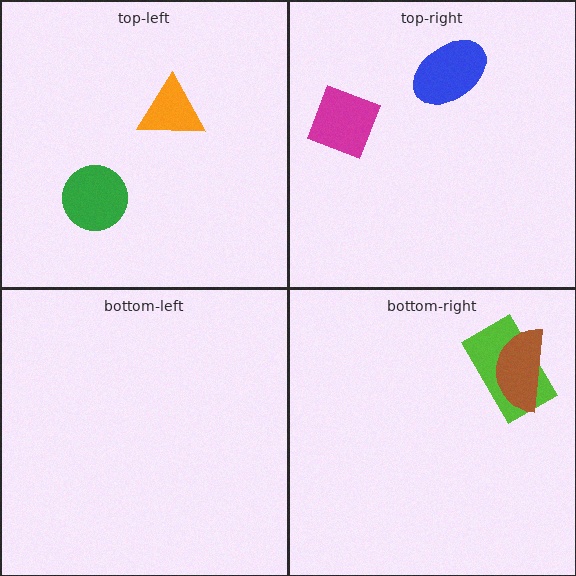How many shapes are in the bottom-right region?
2.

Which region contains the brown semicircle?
The bottom-right region.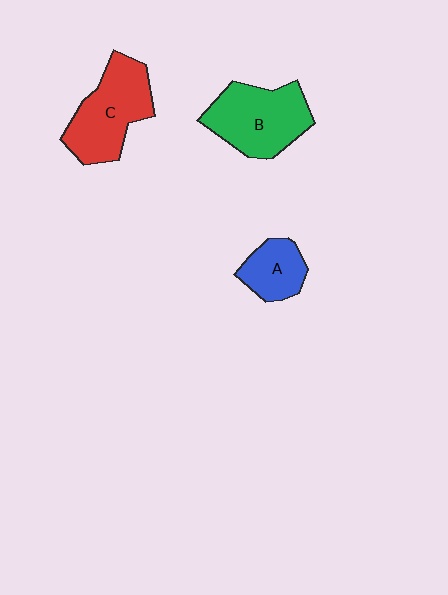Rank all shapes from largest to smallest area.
From largest to smallest: B (green), C (red), A (blue).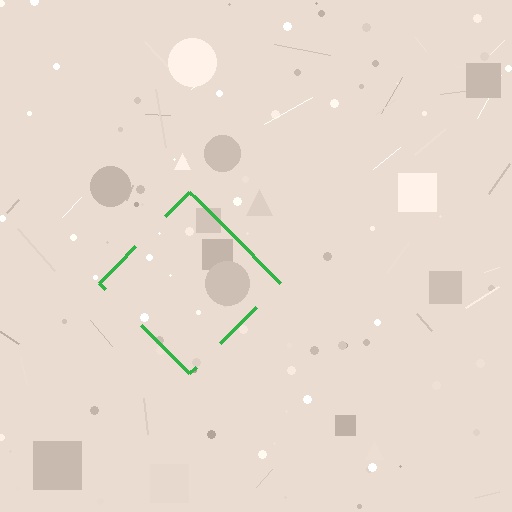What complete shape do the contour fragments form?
The contour fragments form a diamond.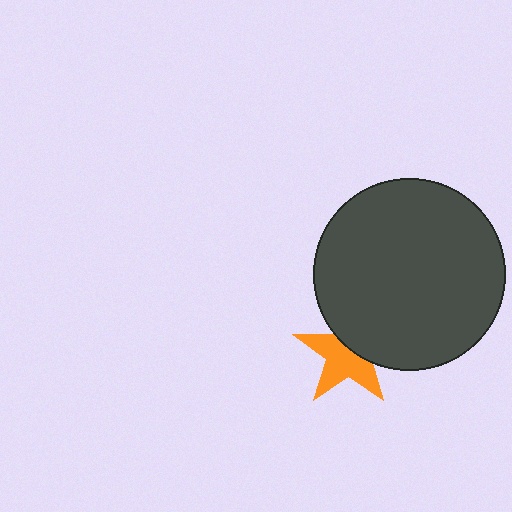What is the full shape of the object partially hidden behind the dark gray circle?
The partially hidden object is an orange star.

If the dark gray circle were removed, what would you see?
You would see the complete orange star.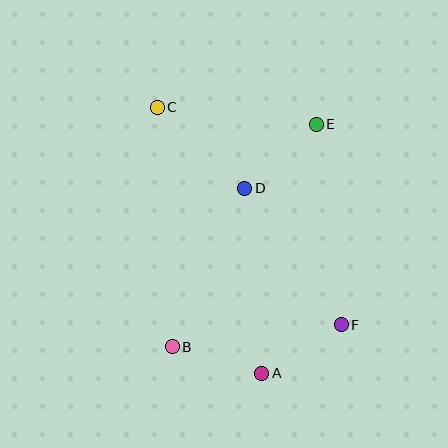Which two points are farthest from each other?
Points A and C are farthest from each other.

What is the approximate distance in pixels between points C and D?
The distance between C and D is approximately 119 pixels.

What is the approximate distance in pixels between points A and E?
The distance between A and E is approximately 255 pixels.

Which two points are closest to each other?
Points A and F are closest to each other.